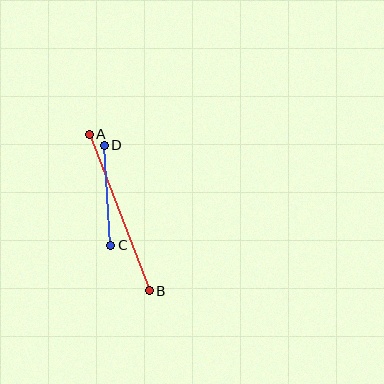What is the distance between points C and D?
The distance is approximately 100 pixels.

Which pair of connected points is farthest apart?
Points A and B are farthest apart.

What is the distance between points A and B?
The distance is approximately 168 pixels.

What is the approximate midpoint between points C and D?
The midpoint is at approximately (108, 195) pixels.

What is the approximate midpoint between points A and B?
The midpoint is at approximately (119, 212) pixels.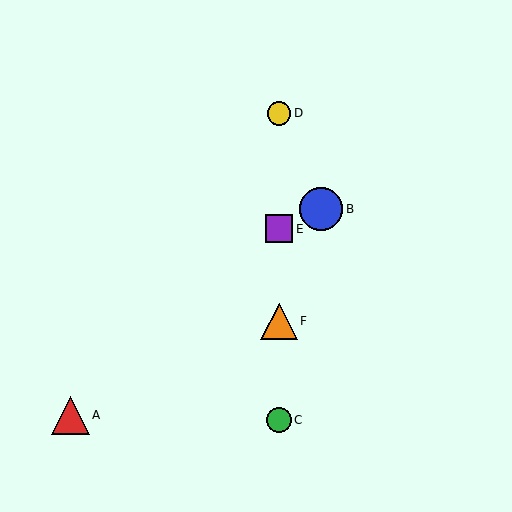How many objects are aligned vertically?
4 objects (C, D, E, F) are aligned vertically.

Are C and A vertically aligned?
No, C is at x≈279 and A is at x≈70.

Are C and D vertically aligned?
Yes, both are at x≈279.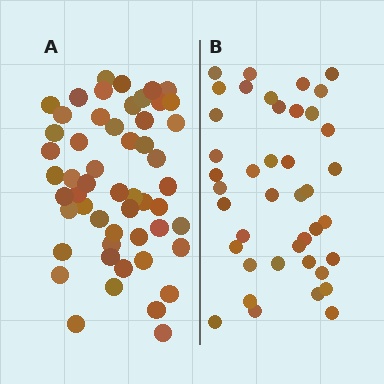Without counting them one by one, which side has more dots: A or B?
Region A (the left region) has more dots.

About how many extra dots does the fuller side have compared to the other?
Region A has roughly 12 or so more dots than region B.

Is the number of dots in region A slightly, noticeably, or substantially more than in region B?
Region A has noticeably more, but not dramatically so. The ratio is roughly 1.3 to 1.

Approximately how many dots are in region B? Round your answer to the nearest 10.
About 40 dots. (The exact count is 41, which rounds to 40.)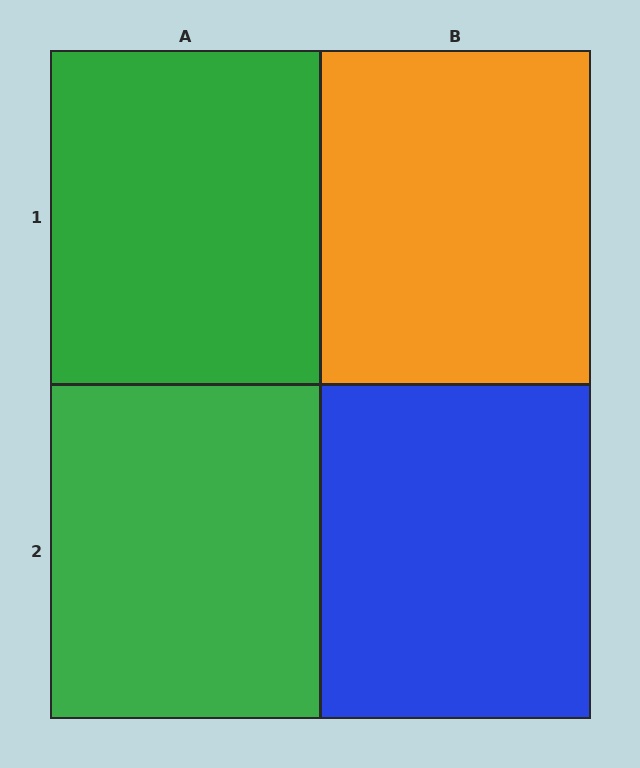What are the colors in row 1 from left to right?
Green, orange.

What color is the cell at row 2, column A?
Green.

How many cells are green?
2 cells are green.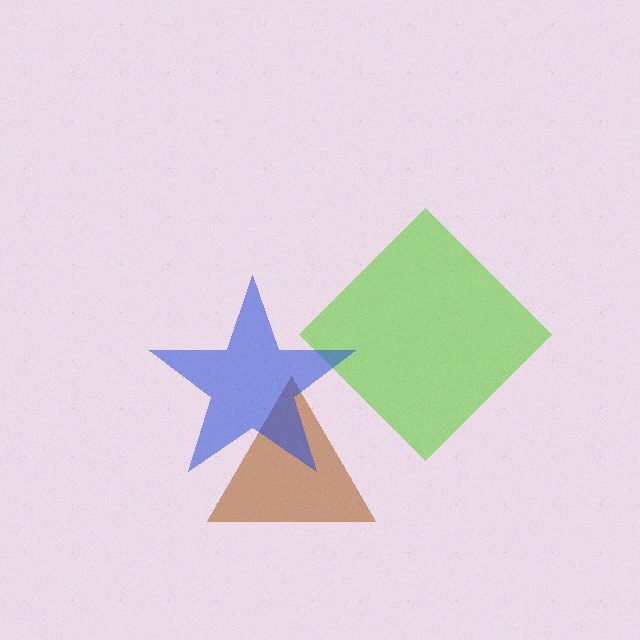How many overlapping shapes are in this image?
There are 3 overlapping shapes in the image.